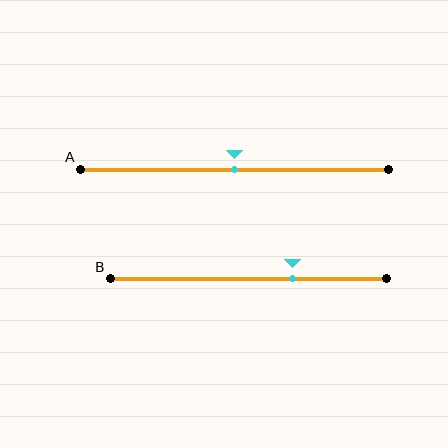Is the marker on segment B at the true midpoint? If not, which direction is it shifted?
No, the marker on segment B is shifted to the right by about 16% of the segment length.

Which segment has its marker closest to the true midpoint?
Segment A has its marker closest to the true midpoint.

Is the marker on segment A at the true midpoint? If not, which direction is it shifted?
Yes, the marker on segment A is at the true midpoint.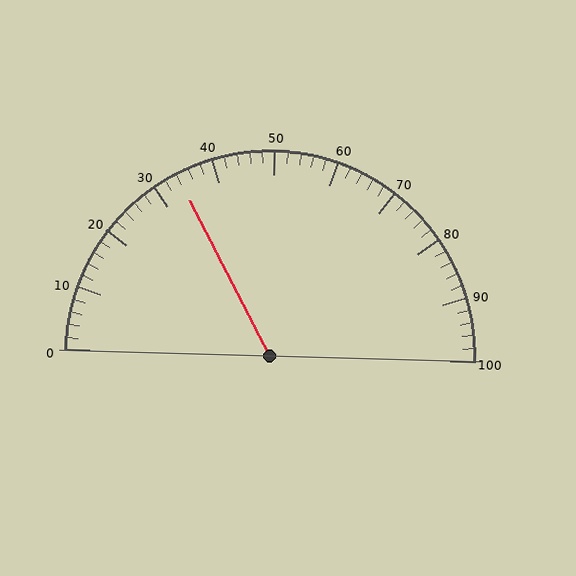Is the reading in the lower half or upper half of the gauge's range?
The reading is in the lower half of the range (0 to 100).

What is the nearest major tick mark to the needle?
The nearest major tick mark is 30.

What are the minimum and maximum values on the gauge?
The gauge ranges from 0 to 100.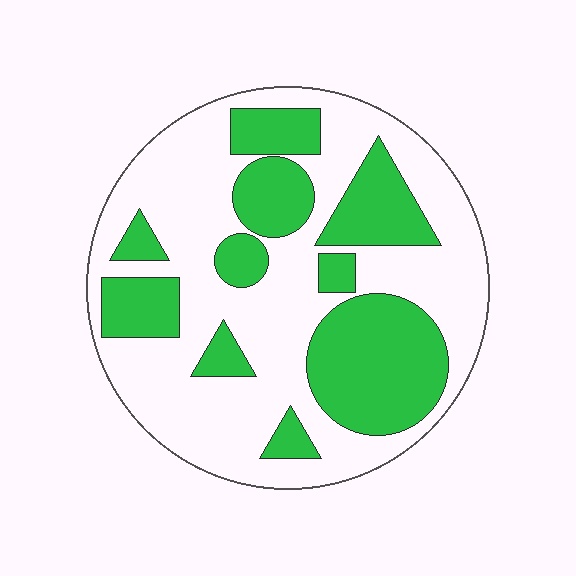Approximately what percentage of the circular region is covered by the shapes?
Approximately 35%.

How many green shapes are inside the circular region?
10.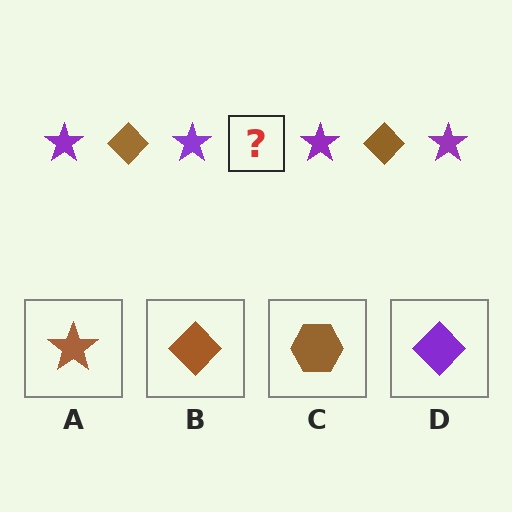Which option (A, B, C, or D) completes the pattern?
B.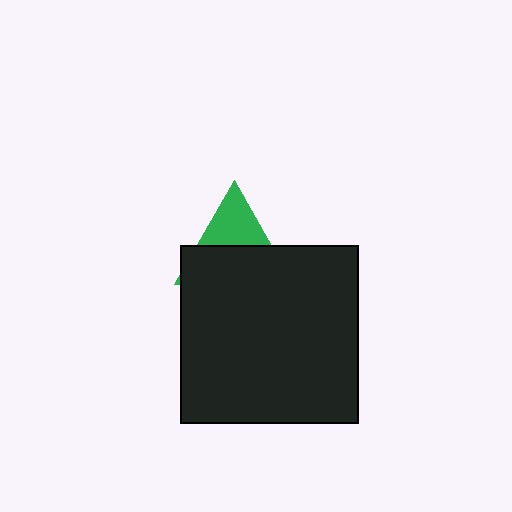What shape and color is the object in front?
The object in front is a black square.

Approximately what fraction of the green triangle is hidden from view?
Roughly 61% of the green triangle is hidden behind the black square.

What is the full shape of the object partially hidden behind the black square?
The partially hidden object is a green triangle.